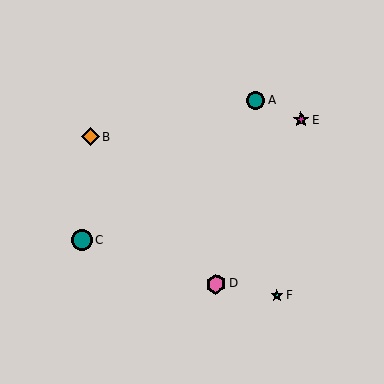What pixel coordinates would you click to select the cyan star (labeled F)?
Click at (277, 296) to select the cyan star F.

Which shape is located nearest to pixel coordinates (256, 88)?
The teal circle (labeled A) at (256, 101) is nearest to that location.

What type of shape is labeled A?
Shape A is a teal circle.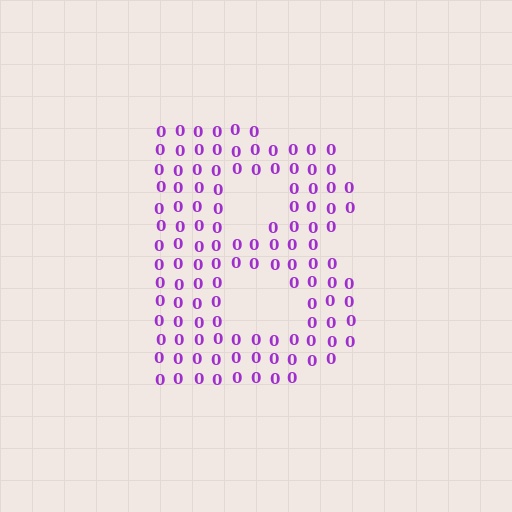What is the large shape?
The large shape is the letter B.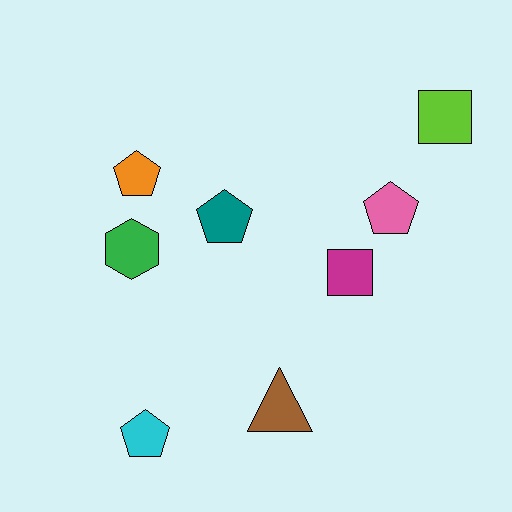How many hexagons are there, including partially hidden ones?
There is 1 hexagon.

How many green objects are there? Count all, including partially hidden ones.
There is 1 green object.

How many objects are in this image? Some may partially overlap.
There are 8 objects.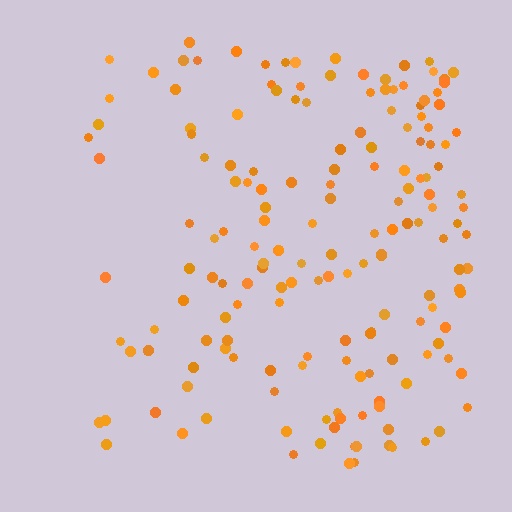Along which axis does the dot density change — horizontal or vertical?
Horizontal.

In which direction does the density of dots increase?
From left to right, with the right side densest.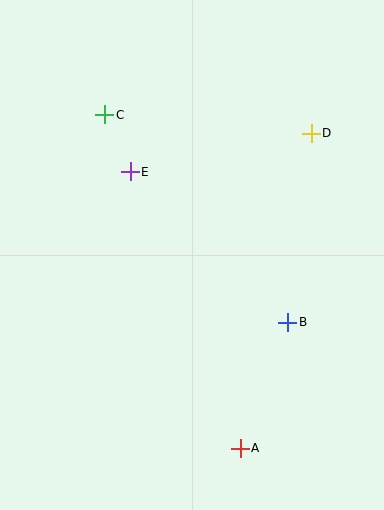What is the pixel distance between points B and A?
The distance between B and A is 135 pixels.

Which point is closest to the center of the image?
Point E at (130, 172) is closest to the center.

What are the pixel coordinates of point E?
Point E is at (130, 172).